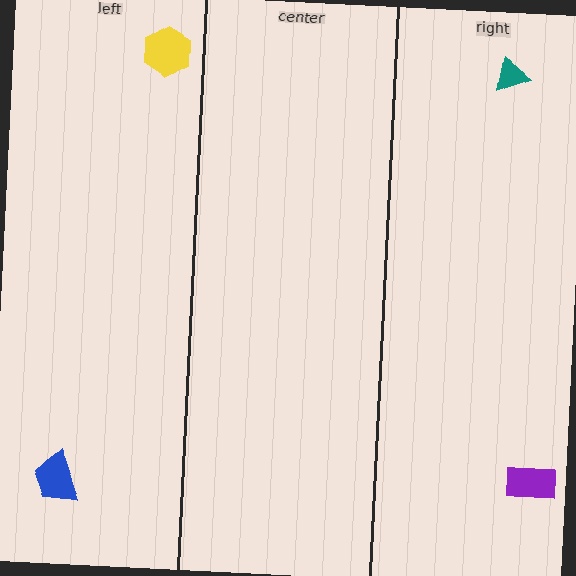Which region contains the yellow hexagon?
The left region.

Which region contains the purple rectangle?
The right region.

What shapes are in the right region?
The teal triangle, the purple rectangle.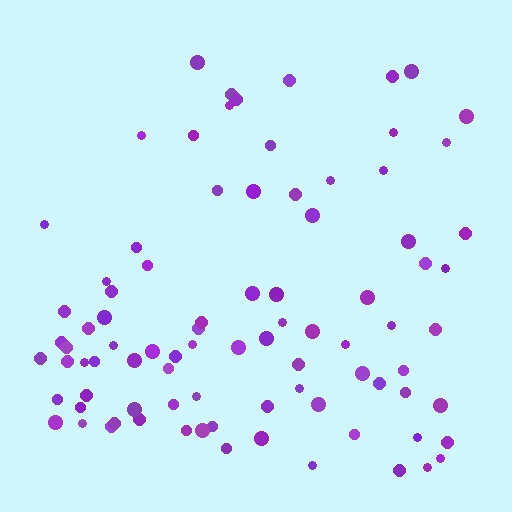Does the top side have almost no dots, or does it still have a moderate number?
Still a moderate number, just noticeably fewer than the bottom.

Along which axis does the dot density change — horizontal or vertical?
Vertical.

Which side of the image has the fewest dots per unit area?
The top.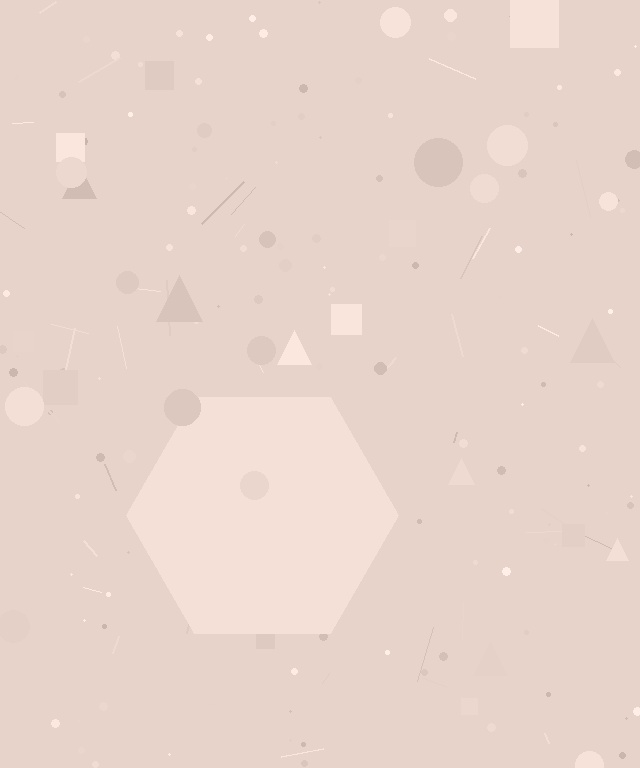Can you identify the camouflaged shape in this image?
The camouflaged shape is a hexagon.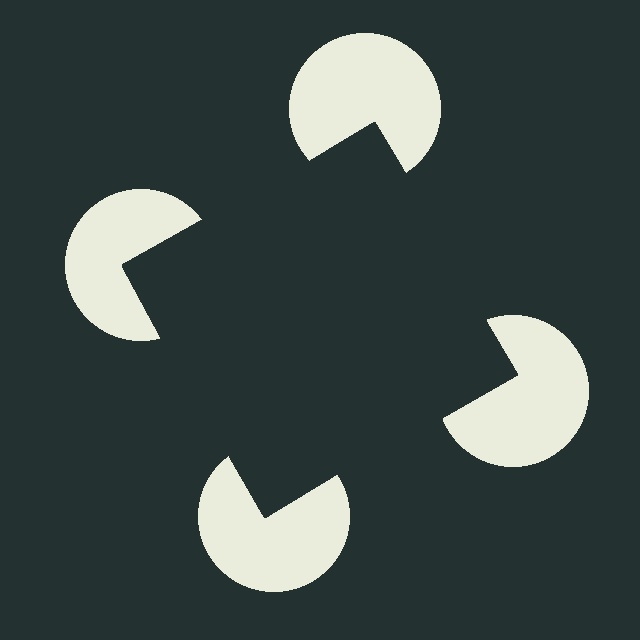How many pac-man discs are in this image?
There are 4 — one at each vertex of the illusory square.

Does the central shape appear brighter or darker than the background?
It typically appears slightly darker than the background, even though no actual brightness change is drawn.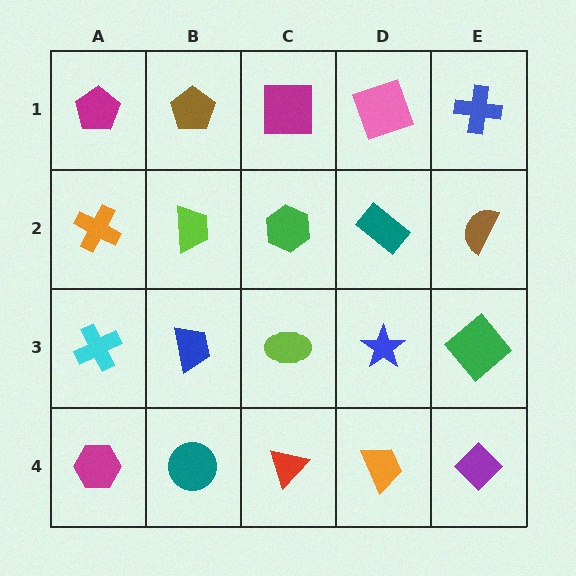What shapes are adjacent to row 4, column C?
A lime ellipse (row 3, column C), a teal circle (row 4, column B), an orange trapezoid (row 4, column D).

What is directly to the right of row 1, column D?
A blue cross.